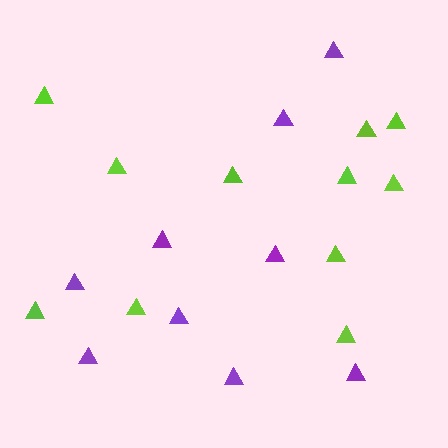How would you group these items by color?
There are 2 groups: one group of lime triangles (11) and one group of purple triangles (9).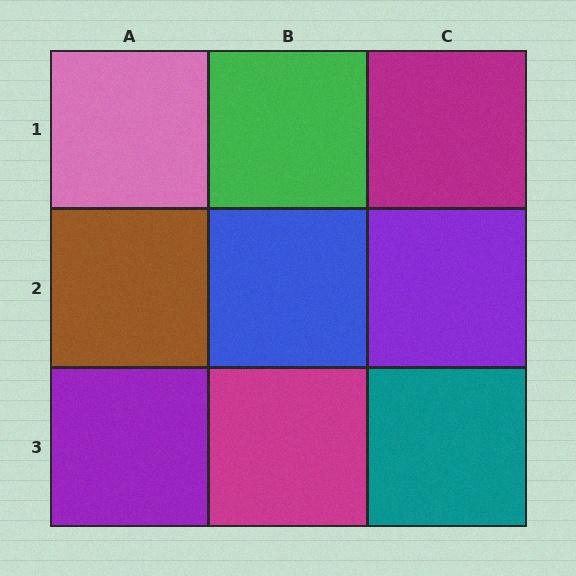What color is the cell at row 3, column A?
Purple.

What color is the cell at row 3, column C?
Teal.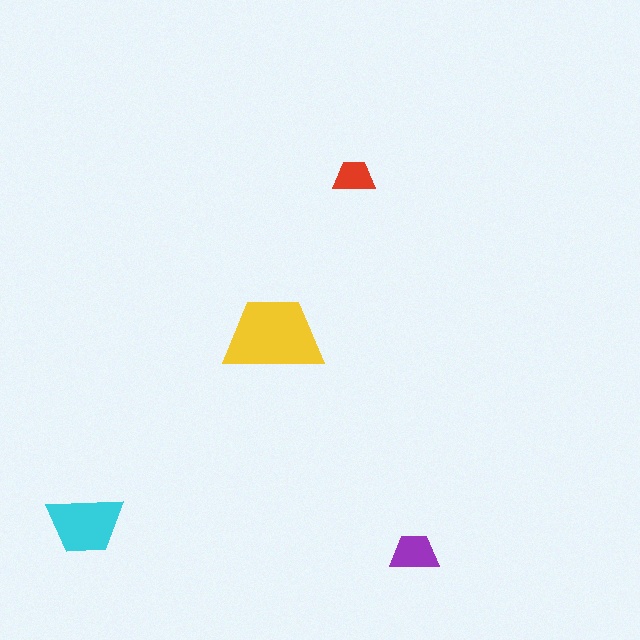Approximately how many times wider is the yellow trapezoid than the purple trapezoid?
About 2 times wider.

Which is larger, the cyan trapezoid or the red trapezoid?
The cyan one.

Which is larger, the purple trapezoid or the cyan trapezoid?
The cyan one.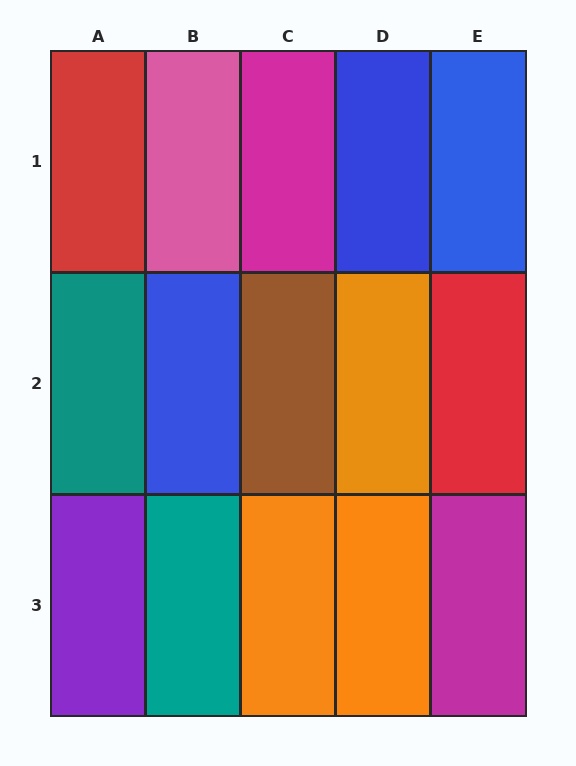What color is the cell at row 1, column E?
Blue.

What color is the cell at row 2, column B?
Blue.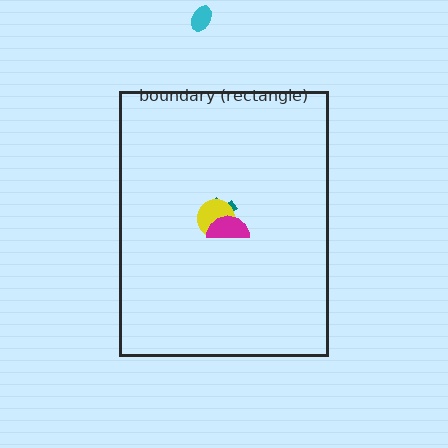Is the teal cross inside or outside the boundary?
Inside.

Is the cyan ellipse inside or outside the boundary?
Outside.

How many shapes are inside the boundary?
3 inside, 1 outside.